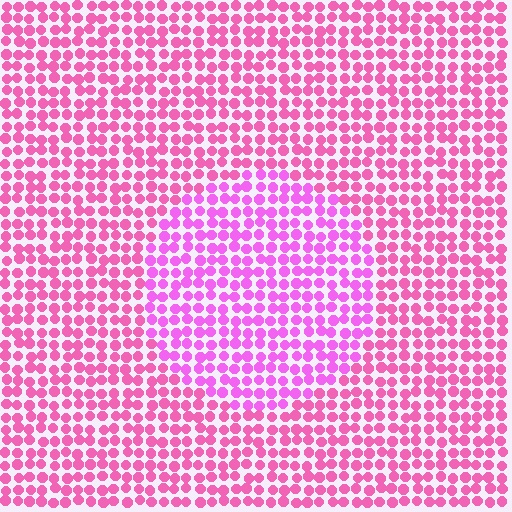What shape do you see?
I see a circle.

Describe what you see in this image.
The image is filled with small pink elements in a uniform arrangement. A circle-shaped region is visible where the elements are tinted to a slightly different hue, forming a subtle color boundary.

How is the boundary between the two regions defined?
The boundary is defined purely by a slight shift in hue (about 25 degrees). Spacing, size, and orientation are identical on both sides.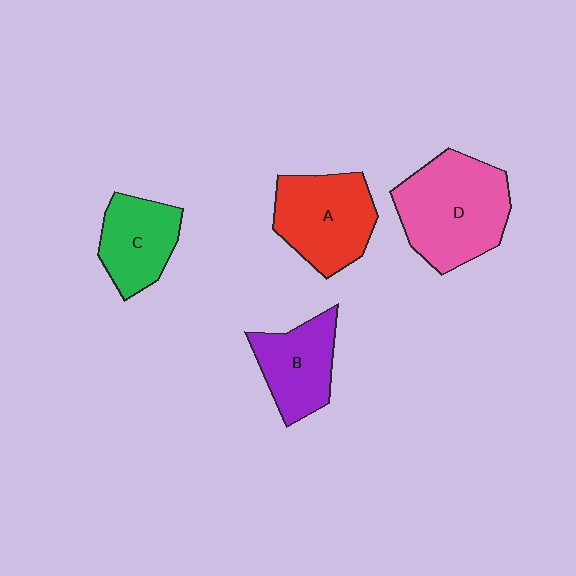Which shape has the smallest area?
Shape C (green).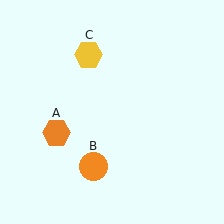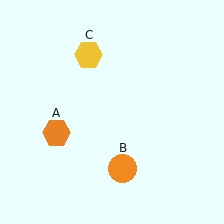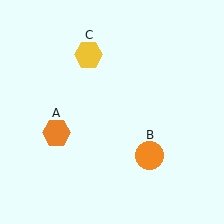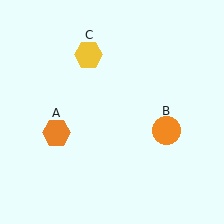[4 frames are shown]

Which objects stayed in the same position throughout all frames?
Orange hexagon (object A) and yellow hexagon (object C) remained stationary.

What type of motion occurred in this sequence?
The orange circle (object B) rotated counterclockwise around the center of the scene.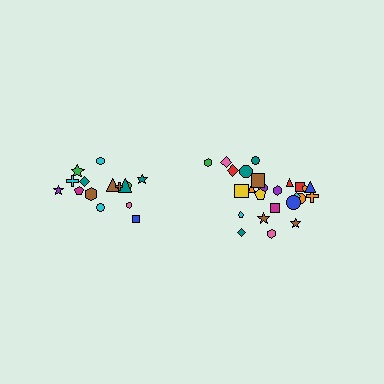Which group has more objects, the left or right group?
The right group.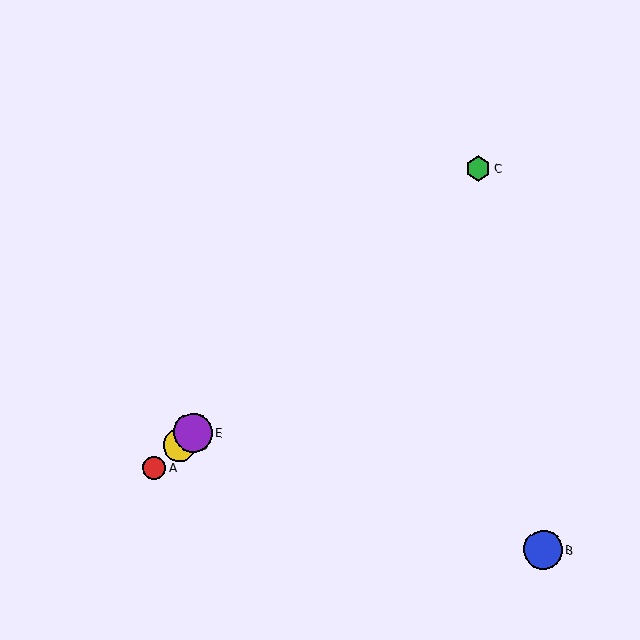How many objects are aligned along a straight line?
4 objects (A, C, D, E) are aligned along a straight line.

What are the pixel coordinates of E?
Object E is at (193, 433).